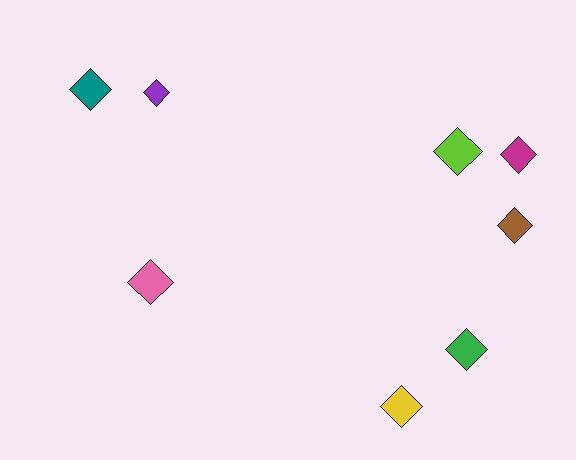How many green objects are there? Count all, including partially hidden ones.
There is 1 green object.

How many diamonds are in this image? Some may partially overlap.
There are 8 diamonds.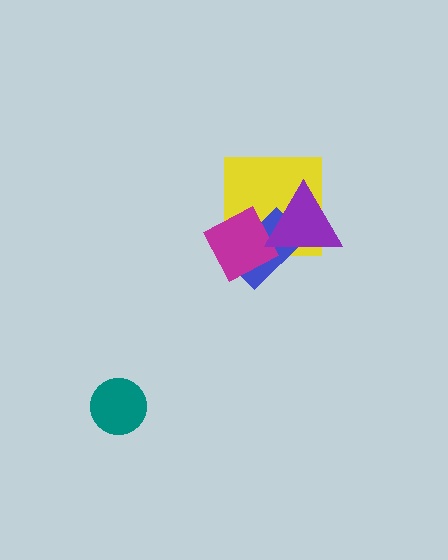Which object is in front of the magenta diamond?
The purple triangle is in front of the magenta diamond.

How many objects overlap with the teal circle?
0 objects overlap with the teal circle.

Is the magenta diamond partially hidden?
Yes, it is partially covered by another shape.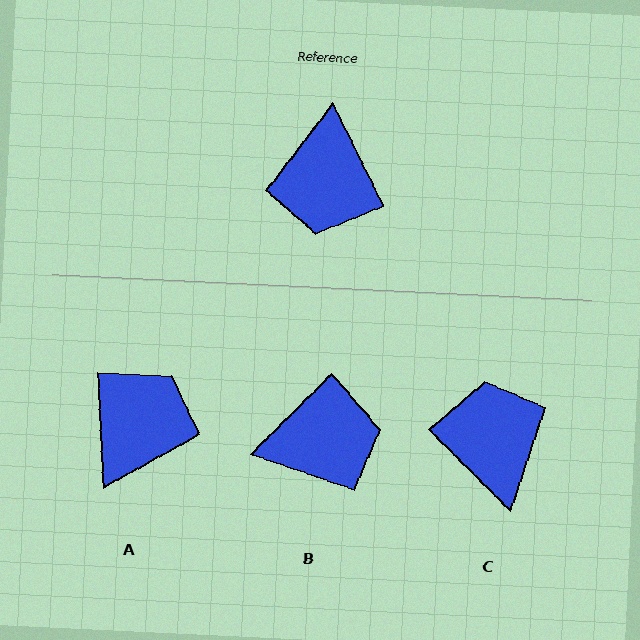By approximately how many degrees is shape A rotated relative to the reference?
Approximately 156 degrees counter-clockwise.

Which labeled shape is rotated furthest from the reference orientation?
C, about 161 degrees away.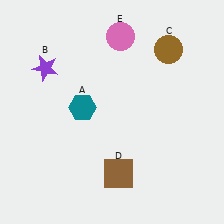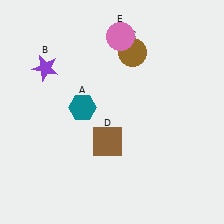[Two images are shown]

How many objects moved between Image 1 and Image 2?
2 objects moved between the two images.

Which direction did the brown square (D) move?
The brown square (D) moved up.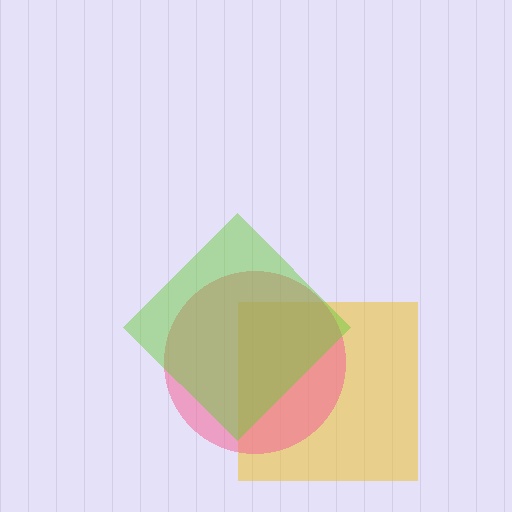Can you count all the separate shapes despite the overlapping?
Yes, there are 3 separate shapes.